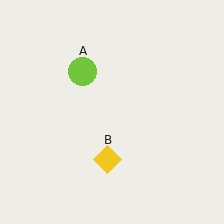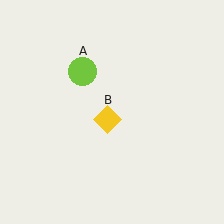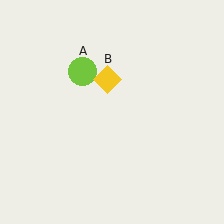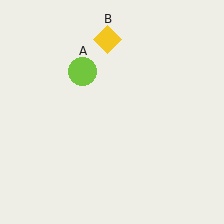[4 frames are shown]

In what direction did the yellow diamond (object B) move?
The yellow diamond (object B) moved up.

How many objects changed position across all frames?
1 object changed position: yellow diamond (object B).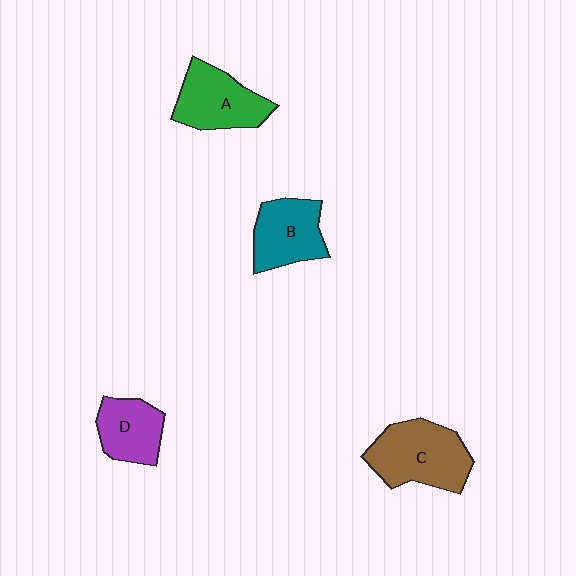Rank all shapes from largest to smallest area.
From largest to smallest: C (brown), A (green), B (teal), D (purple).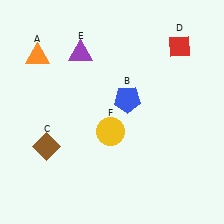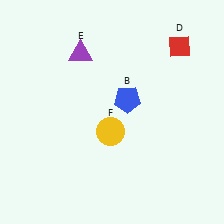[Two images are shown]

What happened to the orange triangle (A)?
The orange triangle (A) was removed in Image 2. It was in the top-left area of Image 1.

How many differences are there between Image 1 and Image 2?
There are 2 differences between the two images.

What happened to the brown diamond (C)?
The brown diamond (C) was removed in Image 2. It was in the bottom-left area of Image 1.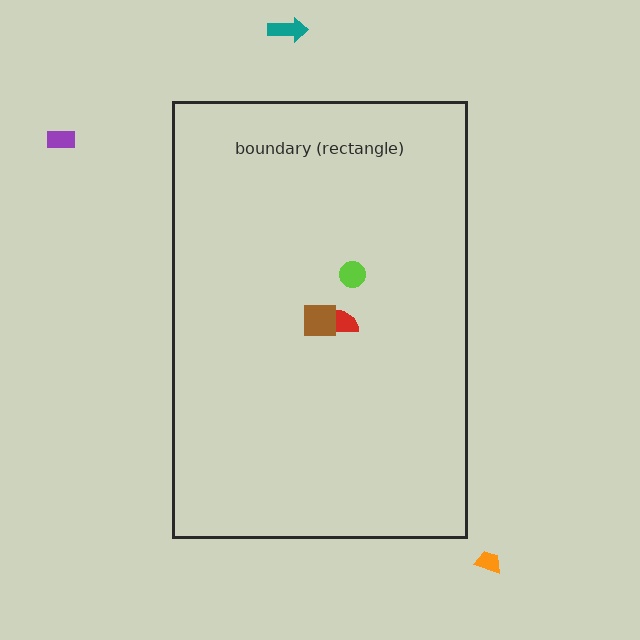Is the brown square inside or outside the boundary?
Inside.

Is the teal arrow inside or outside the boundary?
Outside.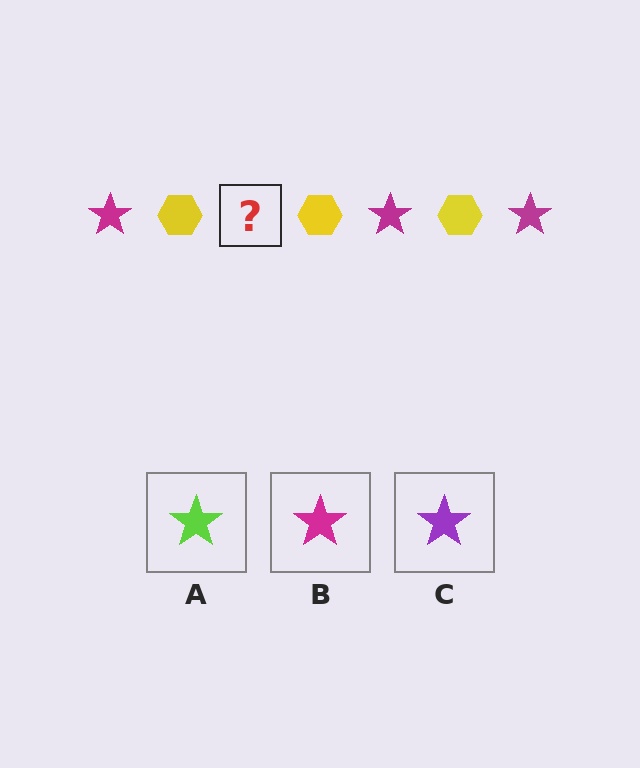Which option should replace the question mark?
Option B.